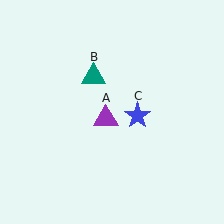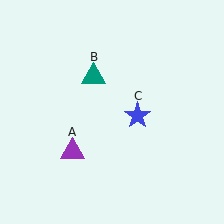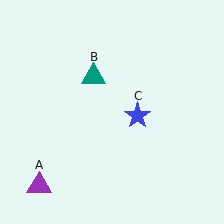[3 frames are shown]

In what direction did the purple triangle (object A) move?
The purple triangle (object A) moved down and to the left.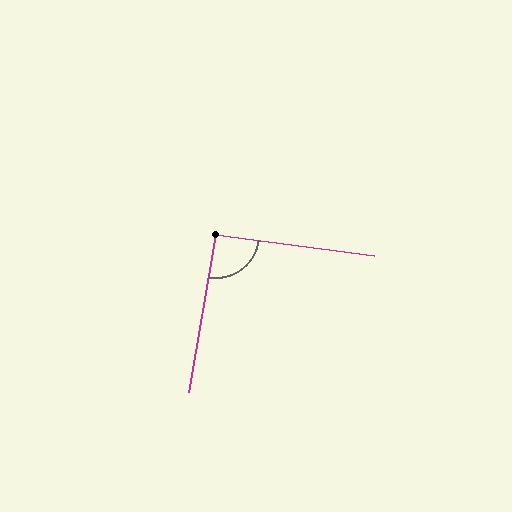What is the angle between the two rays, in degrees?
Approximately 92 degrees.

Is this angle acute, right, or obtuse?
It is approximately a right angle.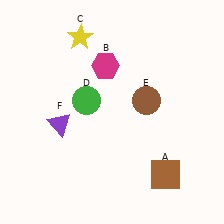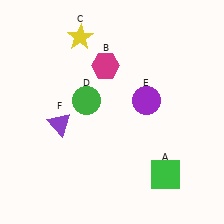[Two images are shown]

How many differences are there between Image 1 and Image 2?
There are 2 differences between the two images.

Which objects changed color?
A changed from brown to green. E changed from brown to purple.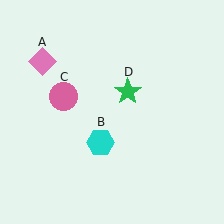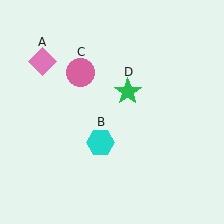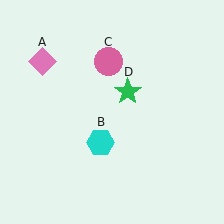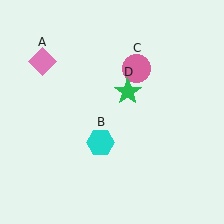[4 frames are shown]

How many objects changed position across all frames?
1 object changed position: pink circle (object C).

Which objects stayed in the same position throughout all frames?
Pink diamond (object A) and cyan hexagon (object B) and green star (object D) remained stationary.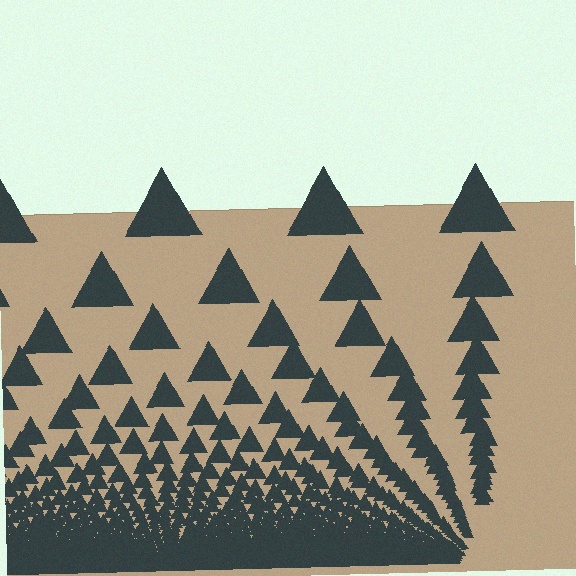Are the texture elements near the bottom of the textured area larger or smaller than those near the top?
Smaller. The gradient is inverted — elements near the bottom are smaller and denser.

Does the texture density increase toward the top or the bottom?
Density increases toward the bottom.